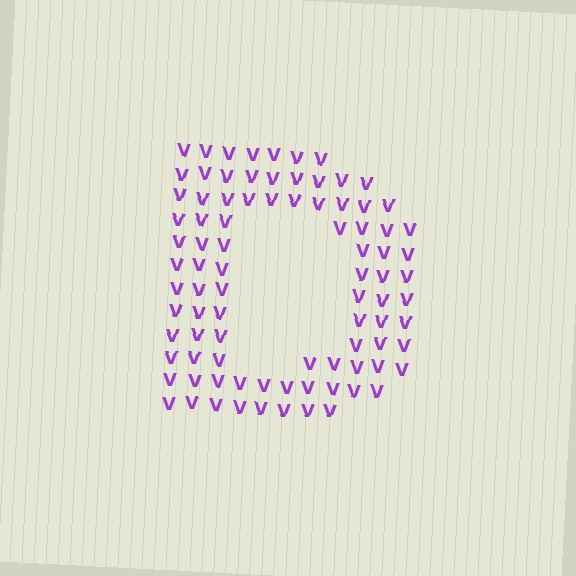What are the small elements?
The small elements are letter V's.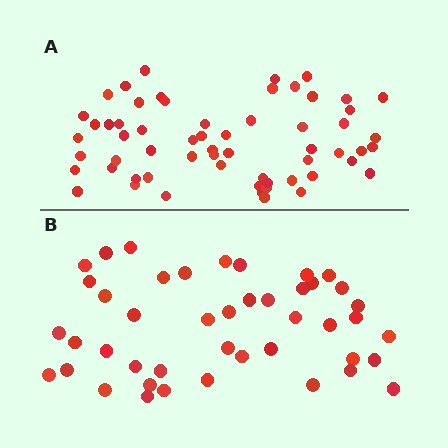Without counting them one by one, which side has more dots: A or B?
Region A (the top region) has more dots.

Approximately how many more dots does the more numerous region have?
Region A has approximately 15 more dots than region B.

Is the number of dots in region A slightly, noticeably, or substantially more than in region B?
Region A has noticeably more, but not dramatically so. The ratio is roughly 1.4 to 1.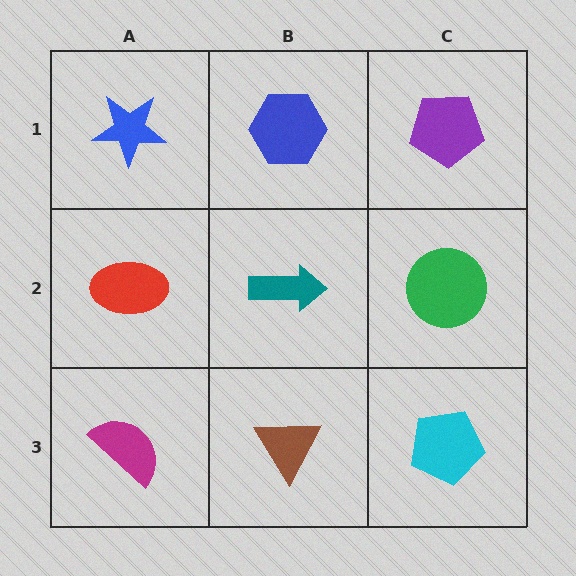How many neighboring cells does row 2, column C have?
3.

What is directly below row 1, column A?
A red ellipse.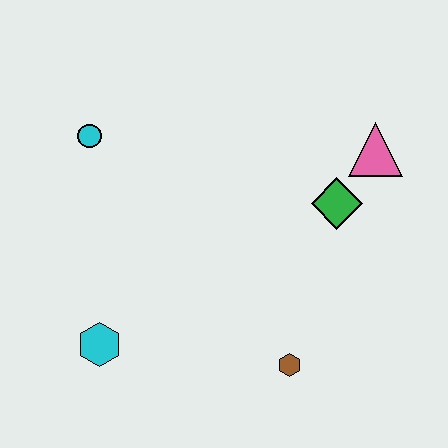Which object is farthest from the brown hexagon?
The cyan circle is farthest from the brown hexagon.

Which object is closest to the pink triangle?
The green diamond is closest to the pink triangle.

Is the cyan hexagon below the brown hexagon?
No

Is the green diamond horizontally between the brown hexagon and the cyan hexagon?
No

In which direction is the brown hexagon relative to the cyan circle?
The brown hexagon is below the cyan circle.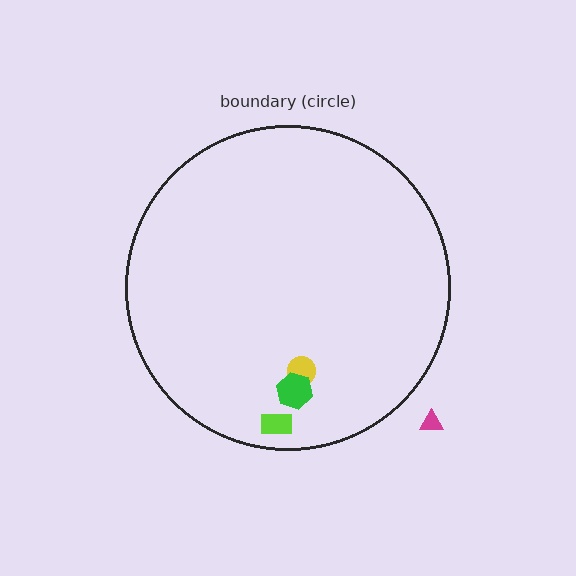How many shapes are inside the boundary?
3 inside, 1 outside.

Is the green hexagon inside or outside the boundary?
Inside.